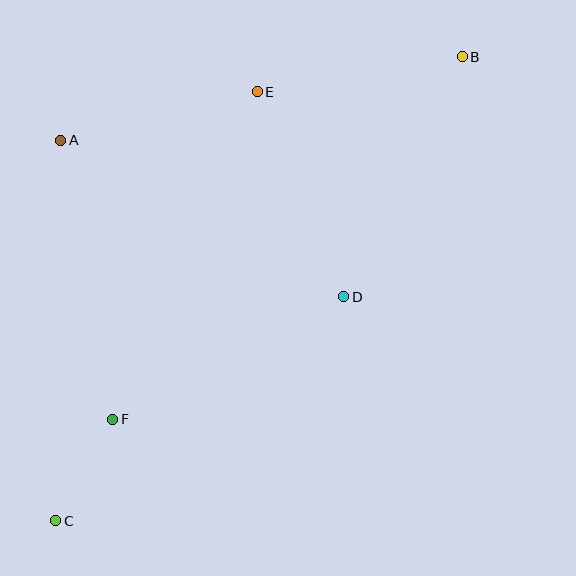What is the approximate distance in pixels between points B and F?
The distance between B and F is approximately 504 pixels.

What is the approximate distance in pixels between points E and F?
The distance between E and F is approximately 358 pixels.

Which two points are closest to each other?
Points C and F are closest to each other.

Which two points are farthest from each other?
Points B and C are farthest from each other.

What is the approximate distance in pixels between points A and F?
The distance between A and F is approximately 284 pixels.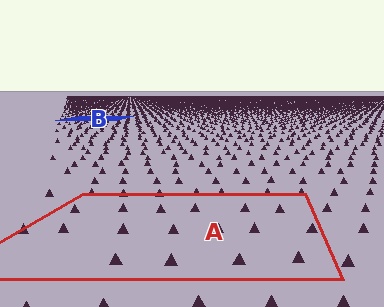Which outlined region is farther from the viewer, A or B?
Region B is farther from the viewer — the texture elements inside it appear smaller and more densely packed.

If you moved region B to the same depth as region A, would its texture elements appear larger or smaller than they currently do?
They would appear larger. At a closer depth, the same texture elements are projected at a bigger on-screen size.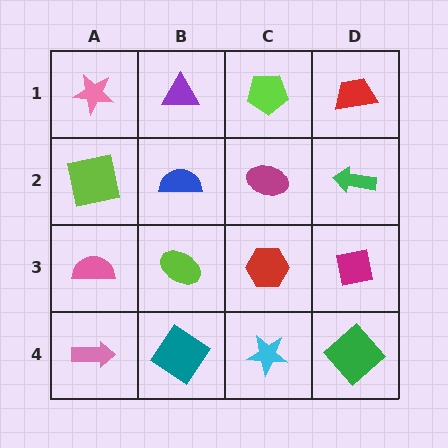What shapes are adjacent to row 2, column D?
A red trapezoid (row 1, column D), a magenta square (row 3, column D), a magenta ellipse (row 2, column C).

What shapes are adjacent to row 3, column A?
A lime square (row 2, column A), a pink arrow (row 4, column A), a lime ellipse (row 3, column B).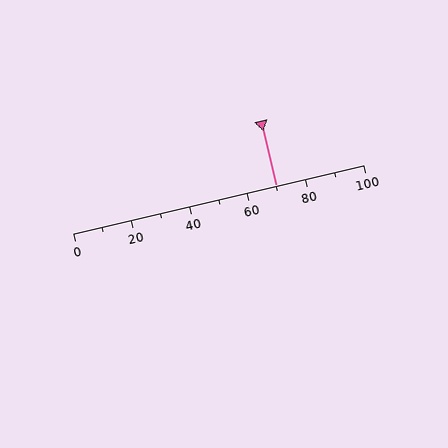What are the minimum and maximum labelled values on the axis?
The axis runs from 0 to 100.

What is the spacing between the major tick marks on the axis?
The major ticks are spaced 20 apart.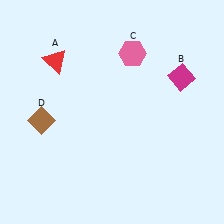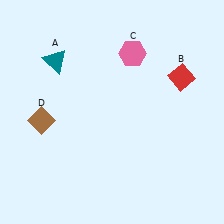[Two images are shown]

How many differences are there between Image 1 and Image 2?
There are 2 differences between the two images.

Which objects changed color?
A changed from red to teal. B changed from magenta to red.